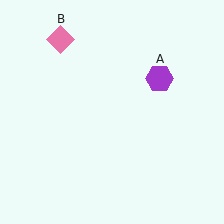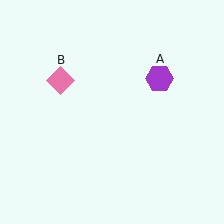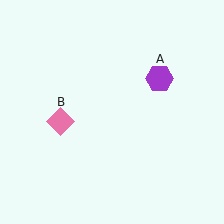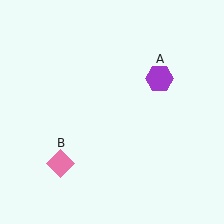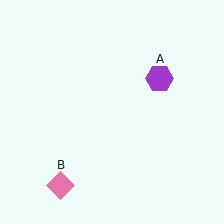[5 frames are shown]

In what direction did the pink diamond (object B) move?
The pink diamond (object B) moved down.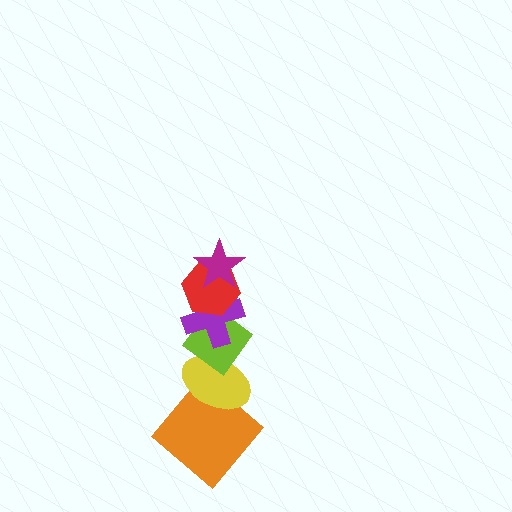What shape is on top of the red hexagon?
The magenta star is on top of the red hexagon.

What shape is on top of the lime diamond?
The purple cross is on top of the lime diamond.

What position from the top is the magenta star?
The magenta star is 1st from the top.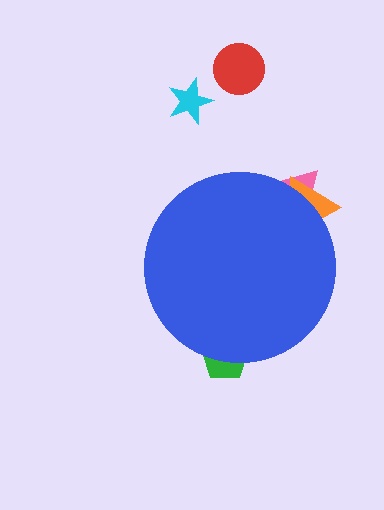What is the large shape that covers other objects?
A blue circle.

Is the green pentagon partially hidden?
Yes, the green pentagon is partially hidden behind the blue circle.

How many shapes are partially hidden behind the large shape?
3 shapes are partially hidden.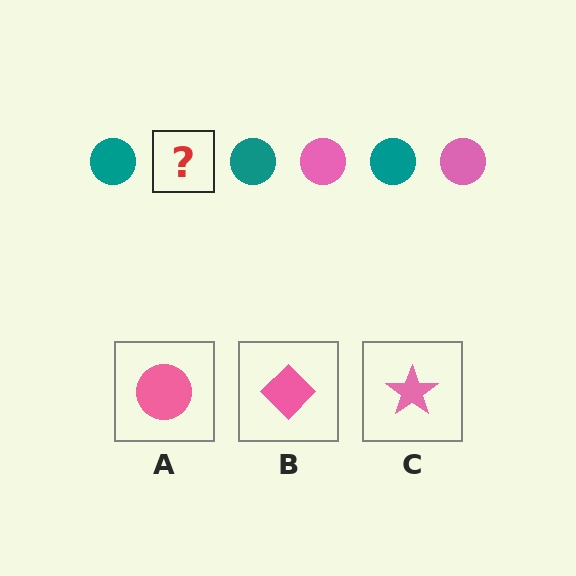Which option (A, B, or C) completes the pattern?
A.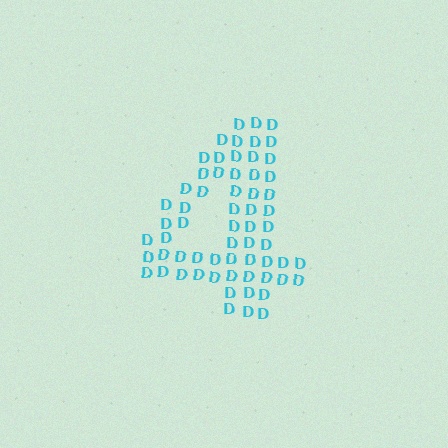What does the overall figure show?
The overall figure shows the digit 4.